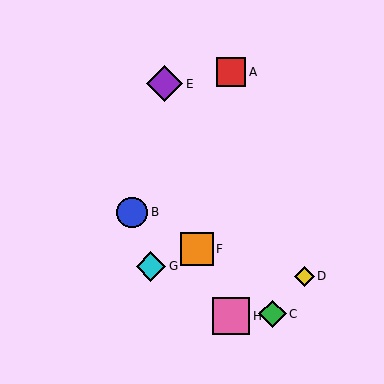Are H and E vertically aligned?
No, H is at x≈231 and E is at x≈165.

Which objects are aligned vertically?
Objects A, H are aligned vertically.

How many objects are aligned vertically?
2 objects (A, H) are aligned vertically.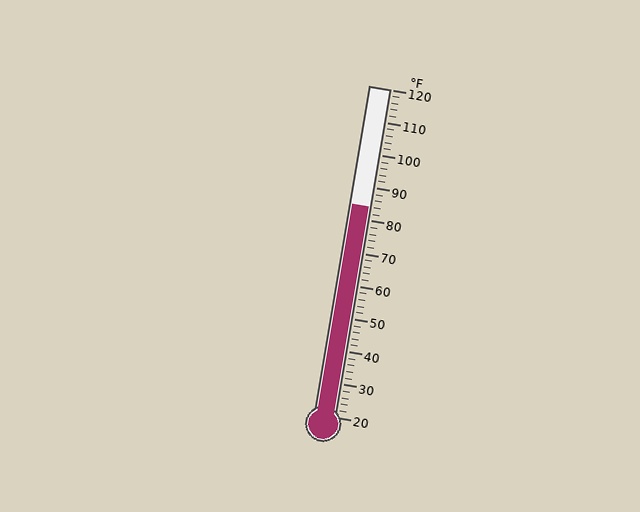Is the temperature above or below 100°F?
The temperature is below 100°F.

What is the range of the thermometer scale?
The thermometer scale ranges from 20°F to 120°F.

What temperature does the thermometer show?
The thermometer shows approximately 84°F.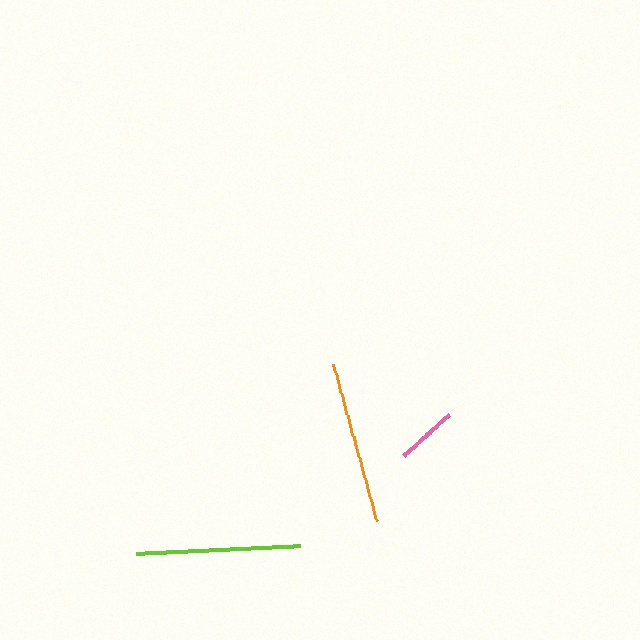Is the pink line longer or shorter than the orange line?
The orange line is longer than the pink line.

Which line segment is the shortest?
The pink line is the shortest at approximately 61 pixels.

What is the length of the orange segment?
The orange segment is approximately 161 pixels long.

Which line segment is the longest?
The lime line is the longest at approximately 163 pixels.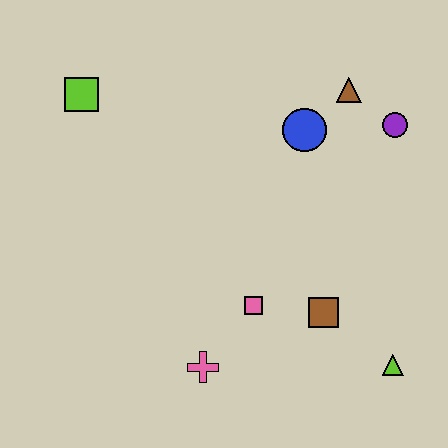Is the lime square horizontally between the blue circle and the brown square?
No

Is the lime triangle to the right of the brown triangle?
Yes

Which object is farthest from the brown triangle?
The pink cross is farthest from the brown triangle.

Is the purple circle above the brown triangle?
No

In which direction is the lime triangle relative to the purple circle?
The lime triangle is below the purple circle.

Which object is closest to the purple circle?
The brown triangle is closest to the purple circle.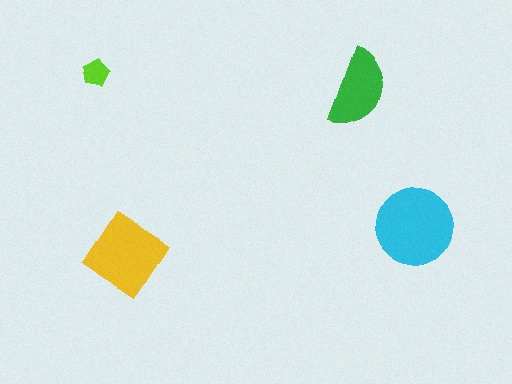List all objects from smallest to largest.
The lime pentagon, the green semicircle, the yellow diamond, the cyan circle.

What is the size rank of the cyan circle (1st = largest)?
1st.